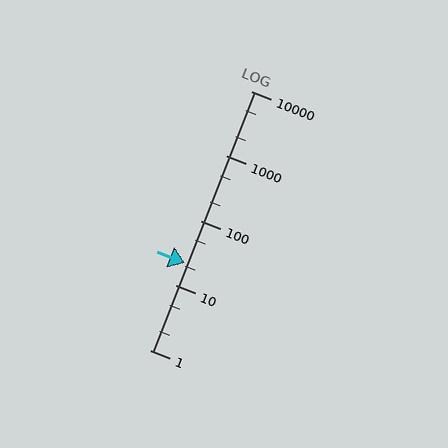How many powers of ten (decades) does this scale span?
The scale spans 4 decades, from 1 to 10000.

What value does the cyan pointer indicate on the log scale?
The pointer indicates approximately 22.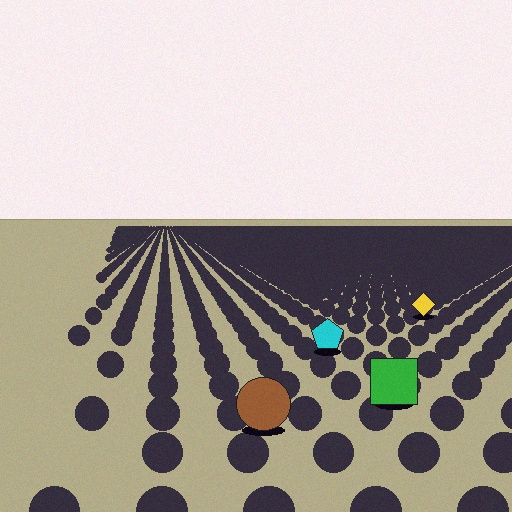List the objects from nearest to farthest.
From nearest to farthest: the brown circle, the green square, the cyan pentagon, the yellow diamond.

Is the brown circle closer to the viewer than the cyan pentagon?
Yes. The brown circle is closer — you can tell from the texture gradient: the ground texture is coarser near it.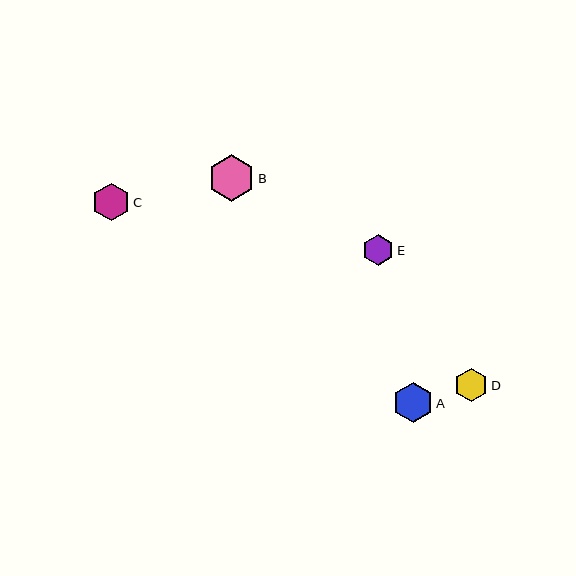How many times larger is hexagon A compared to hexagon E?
Hexagon A is approximately 1.3 times the size of hexagon E.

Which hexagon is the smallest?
Hexagon E is the smallest with a size of approximately 31 pixels.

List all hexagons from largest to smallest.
From largest to smallest: B, A, C, D, E.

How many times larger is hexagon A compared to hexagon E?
Hexagon A is approximately 1.3 times the size of hexagon E.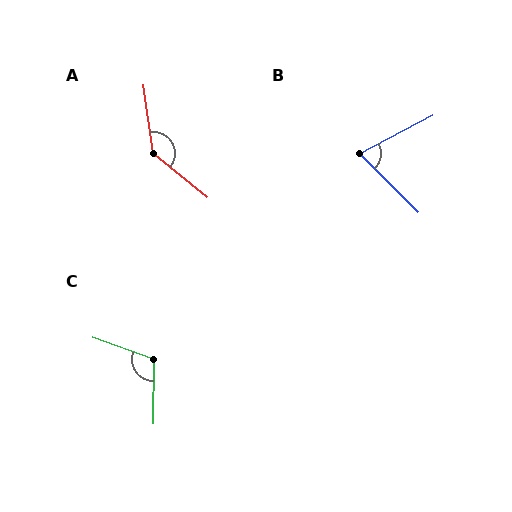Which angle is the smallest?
B, at approximately 73 degrees.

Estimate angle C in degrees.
Approximately 109 degrees.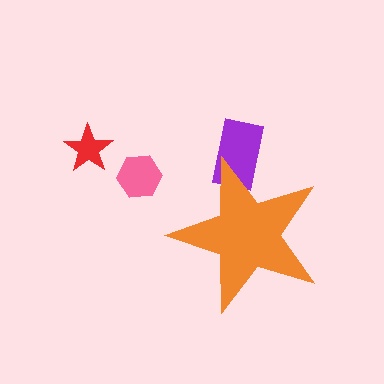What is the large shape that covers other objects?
An orange star.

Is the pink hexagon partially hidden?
No, the pink hexagon is fully visible.